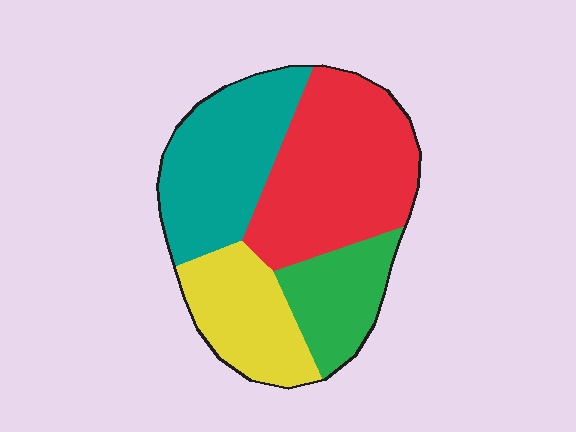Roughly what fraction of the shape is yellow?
Yellow takes up about one fifth (1/5) of the shape.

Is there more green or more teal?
Teal.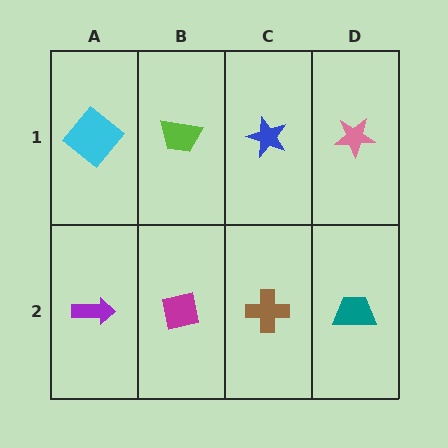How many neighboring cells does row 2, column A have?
2.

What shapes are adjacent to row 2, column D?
A pink star (row 1, column D), a brown cross (row 2, column C).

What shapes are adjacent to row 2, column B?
A lime trapezoid (row 1, column B), a purple arrow (row 2, column A), a brown cross (row 2, column C).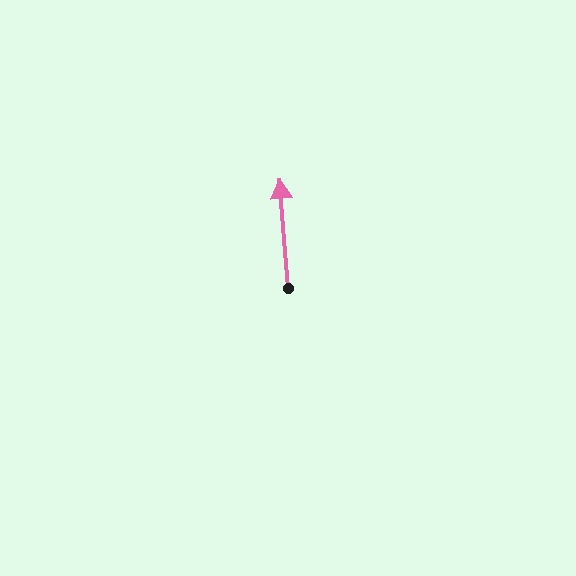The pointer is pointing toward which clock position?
Roughly 12 o'clock.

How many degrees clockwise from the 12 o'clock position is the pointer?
Approximately 356 degrees.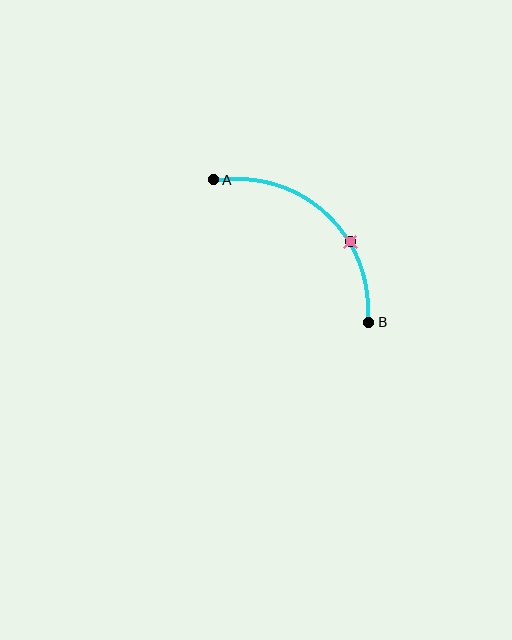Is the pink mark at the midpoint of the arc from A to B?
No. The pink mark lies on the arc but is closer to endpoint B. The arc midpoint would be at the point on the curve equidistant along the arc from both A and B.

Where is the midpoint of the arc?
The arc midpoint is the point on the curve farthest from the straight line joining A and B. It sits above and to the right of that line.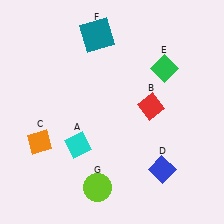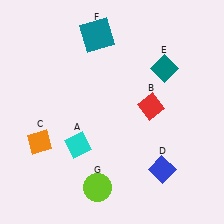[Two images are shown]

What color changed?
The diamond (E) changed from green in Image 1 to teal in Image 2.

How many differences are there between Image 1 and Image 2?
There is 1 difference between the two images.